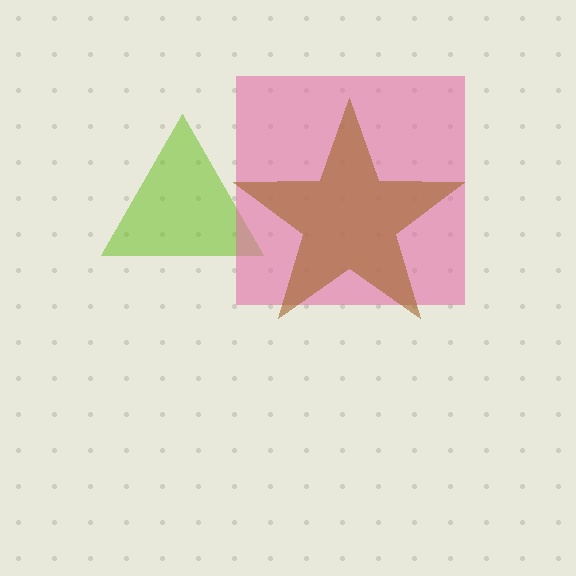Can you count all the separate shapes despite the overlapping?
Yes, there are 3 separate shapes.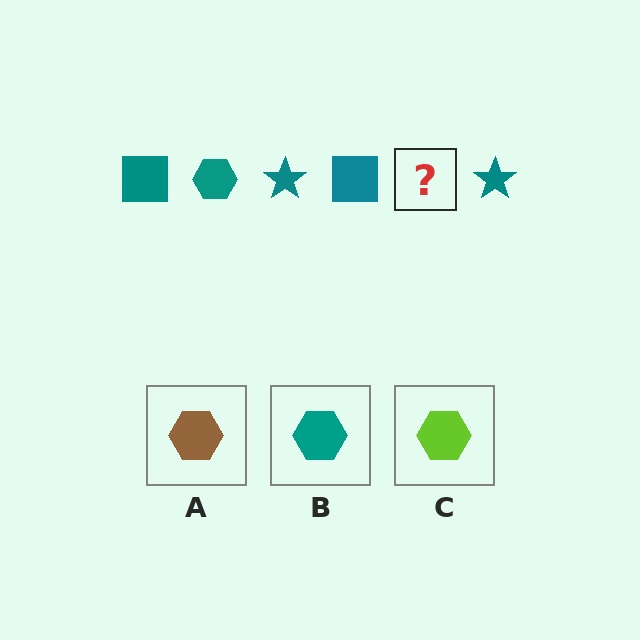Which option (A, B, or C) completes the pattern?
B.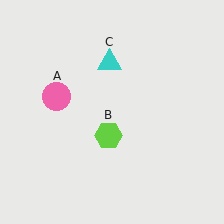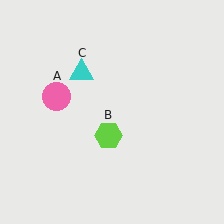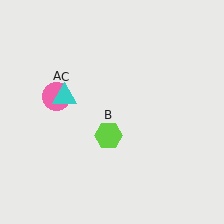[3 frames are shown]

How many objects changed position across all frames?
1 object changed position: cyan triangle (object C).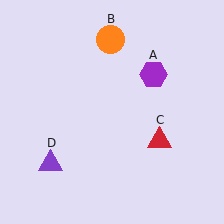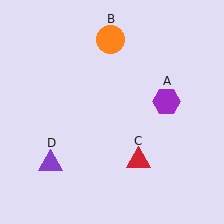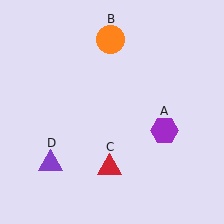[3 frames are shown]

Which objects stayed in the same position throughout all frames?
Orange circle (object B) and purple triangle (object D) remained stationary.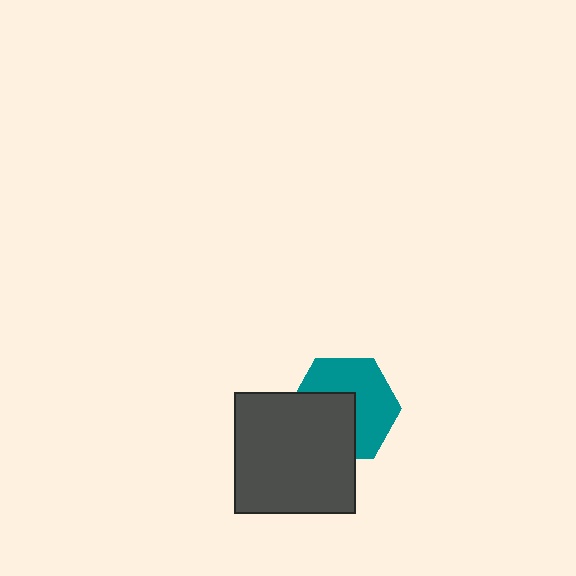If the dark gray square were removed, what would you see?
You would see the complete teal hexagon.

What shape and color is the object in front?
The object in front is a dark gray square.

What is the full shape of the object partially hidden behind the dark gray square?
The partially hidden object is a teal hexagon.